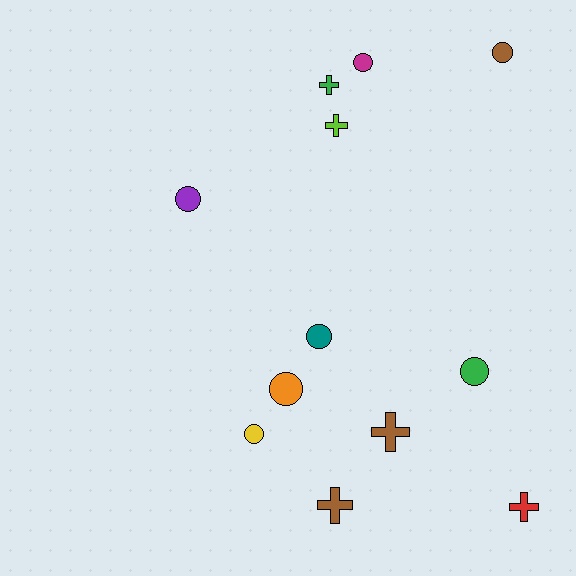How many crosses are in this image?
There are 5 crosses.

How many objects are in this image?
There are 12 objects.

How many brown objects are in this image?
There are 3 brown objects.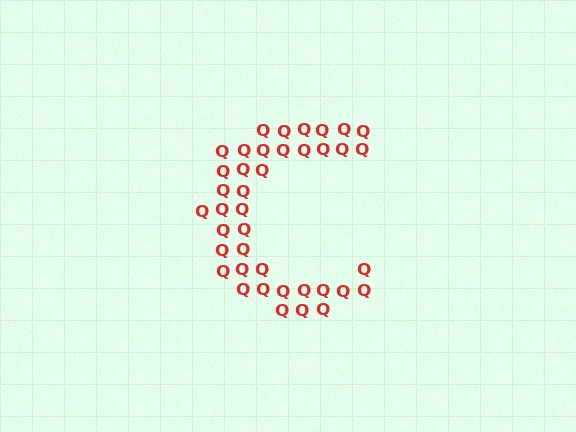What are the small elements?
The small elements are letter Q's.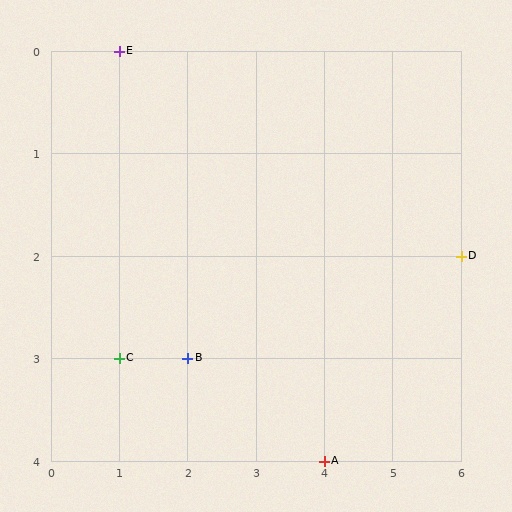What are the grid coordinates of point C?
Point C is at grid coordinates (1, 3).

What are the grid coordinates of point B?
Point B is at grid coordinates (2, 3).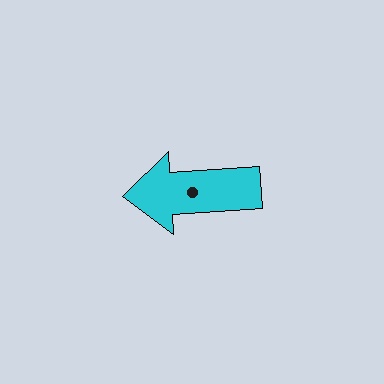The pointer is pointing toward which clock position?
Roughly 9 o'clock.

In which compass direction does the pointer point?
West.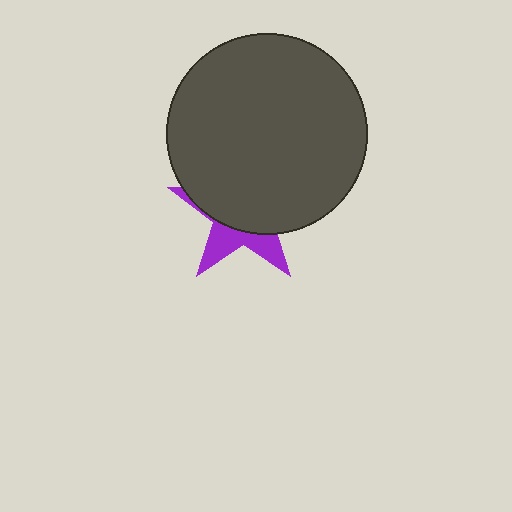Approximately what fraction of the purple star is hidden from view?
Roughly 68% of the purple star is hidden behind the dark gray circle.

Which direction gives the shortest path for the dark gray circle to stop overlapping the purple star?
Moving up gives the shortest separation.